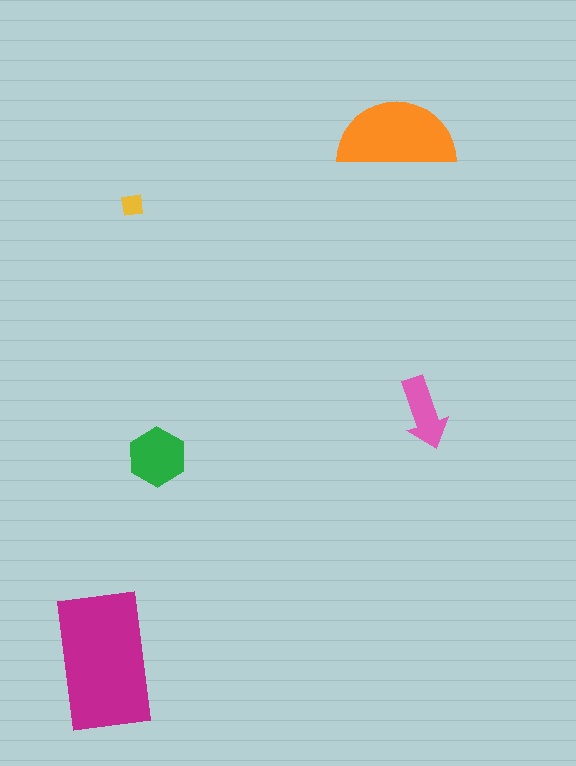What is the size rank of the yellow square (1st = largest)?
5th.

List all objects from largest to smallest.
The magenta rectangle, the orange semicircle, the green hexagon, the pink arrow, the yellow square.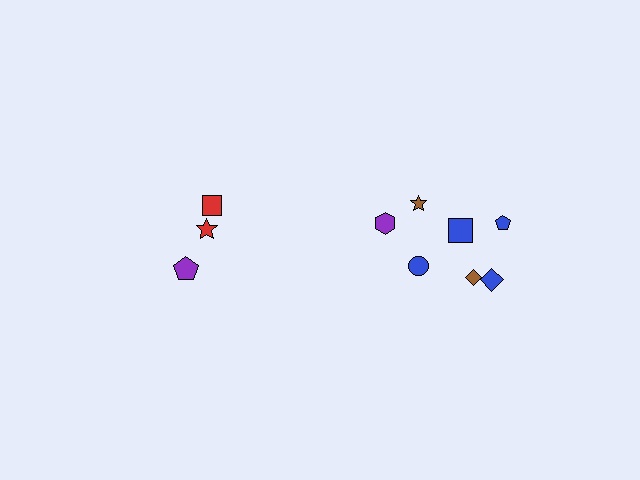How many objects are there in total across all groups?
There are 10 objects.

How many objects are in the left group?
There are 3 objects.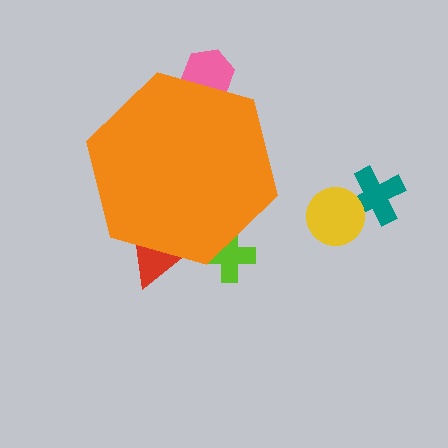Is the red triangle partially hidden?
Yes, the red triangle is partially hidden behind the orange hexagon.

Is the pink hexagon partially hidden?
Yes, the pink hexagon is partially hidden behind the orange hexagon.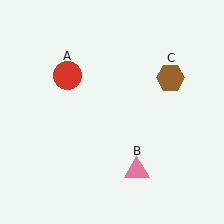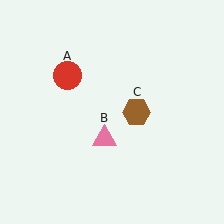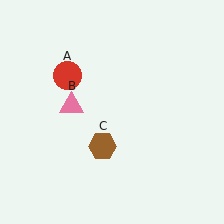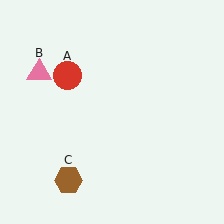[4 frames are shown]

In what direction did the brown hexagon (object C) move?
The brown hexagon (object C) moved down and to the left.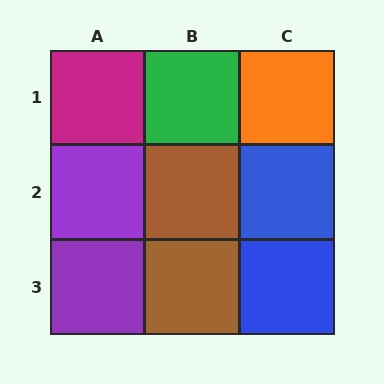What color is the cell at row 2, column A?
Purple.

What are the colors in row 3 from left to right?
Purple, brown, blue.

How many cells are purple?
2 cells are purple.